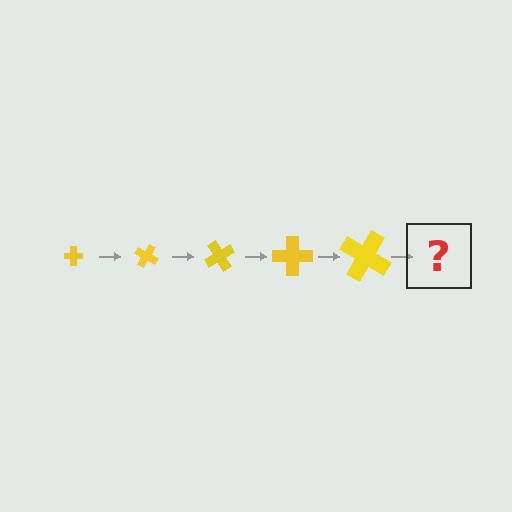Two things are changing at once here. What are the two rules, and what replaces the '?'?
The two rules are that the cross grows larger each step and it rotates 30 degrees each step. The '?' should be a cross, larger than the previous one and rotated 150 degrees from the start.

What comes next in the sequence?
The next element should be a cross, larger than the previous one and rotated 150 degrees from the start.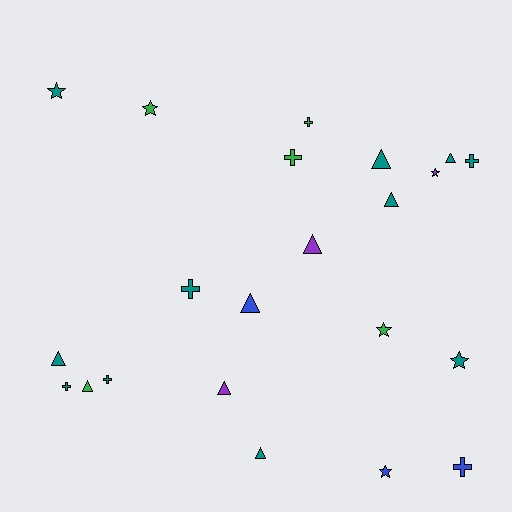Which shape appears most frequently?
Triangle, with 9 objects.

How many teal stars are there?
There are 2 teal stars.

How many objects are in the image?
There are 22 objects.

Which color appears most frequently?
Teal, with 11 objects.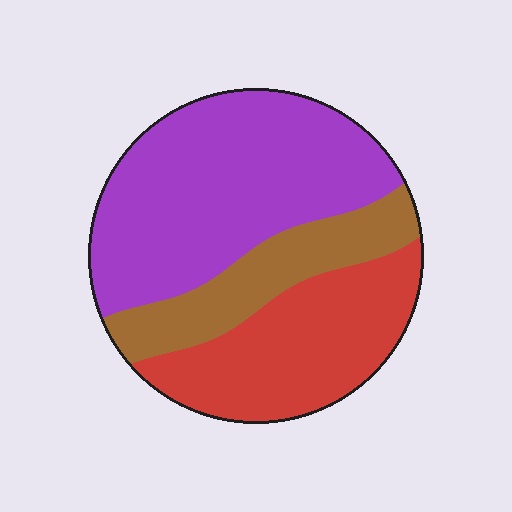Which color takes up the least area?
Brown, at roughly 20%.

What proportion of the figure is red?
Red takes up between a sixth and a third of the figure.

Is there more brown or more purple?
Purple.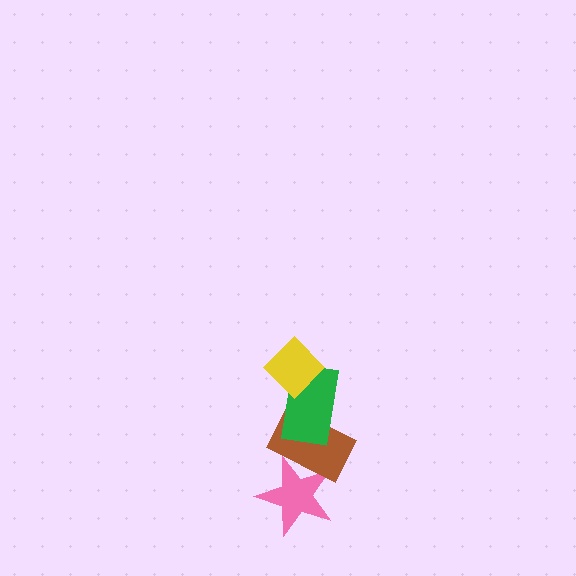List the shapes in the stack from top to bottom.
From top to bottom: the yellow diamond, the green rectangle, the brown rectangle, the pink star.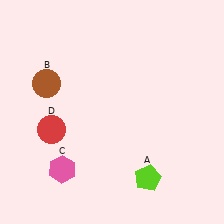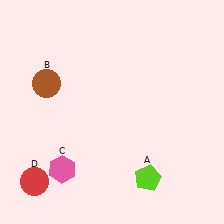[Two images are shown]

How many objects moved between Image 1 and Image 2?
1 object moved between the two images.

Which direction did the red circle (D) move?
The red circle (D) moved down.